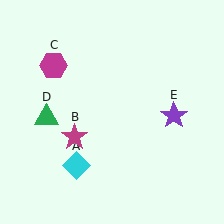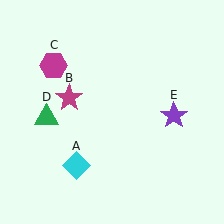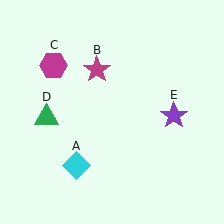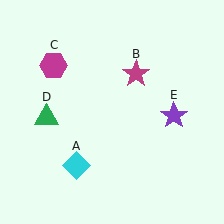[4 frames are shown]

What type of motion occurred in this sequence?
The magenta star (object B) rotated clockwise around the center of the scene.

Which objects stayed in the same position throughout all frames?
Cyan diamond (object A) and magenta hexagon (object C) and green triangle (object D) and purple star (object E) remained stationary.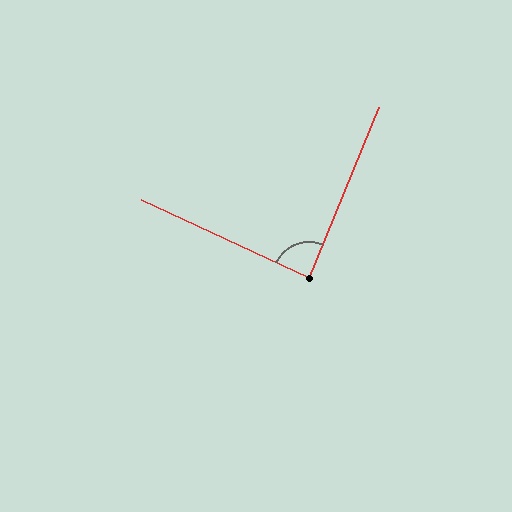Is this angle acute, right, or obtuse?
It is approximately a right angle.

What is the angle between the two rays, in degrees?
Approximately 88 degrees.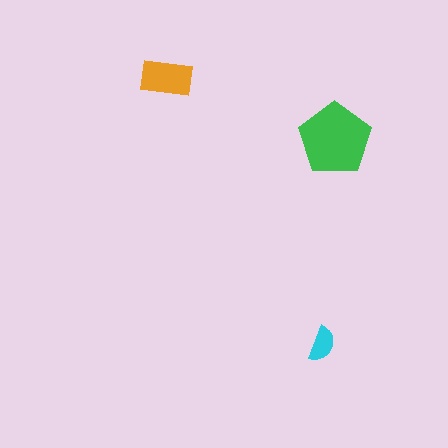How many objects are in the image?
There are 3 objects in the image.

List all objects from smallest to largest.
The cyan semicircle, the orange rectangle, the green pentagon.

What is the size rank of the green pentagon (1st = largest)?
1st.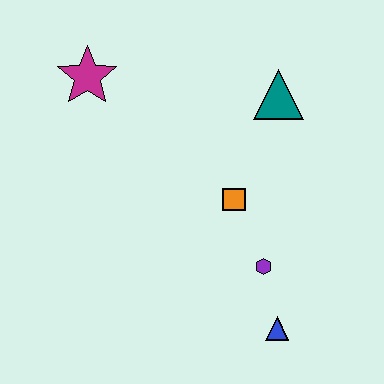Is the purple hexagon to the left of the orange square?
No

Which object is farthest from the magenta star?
The blue triangle is farthest from the magenta star.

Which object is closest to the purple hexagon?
The blue triangle is closest to the purple hexagon.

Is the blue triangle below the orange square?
Yes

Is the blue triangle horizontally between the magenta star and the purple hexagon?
No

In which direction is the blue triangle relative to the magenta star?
The blue triangle is below the magenta star.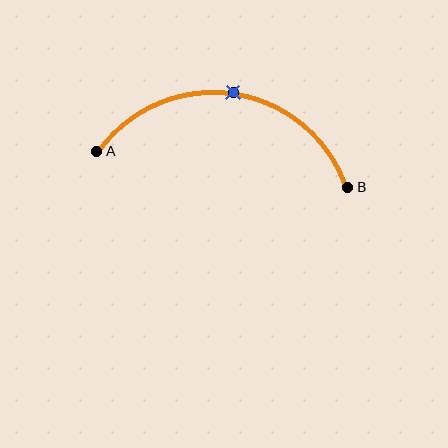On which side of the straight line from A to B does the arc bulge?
The arc bulges above the straight line connecting A and B.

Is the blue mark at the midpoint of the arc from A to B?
Yes. The blue mark lies on the arc at equal arc-length from both A and B — it is the arc midpoint.